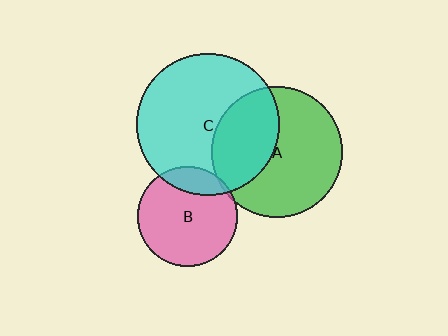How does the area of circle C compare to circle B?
Approximately 2.0 times.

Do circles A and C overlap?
Yes.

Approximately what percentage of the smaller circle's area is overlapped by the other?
Approximately 35%.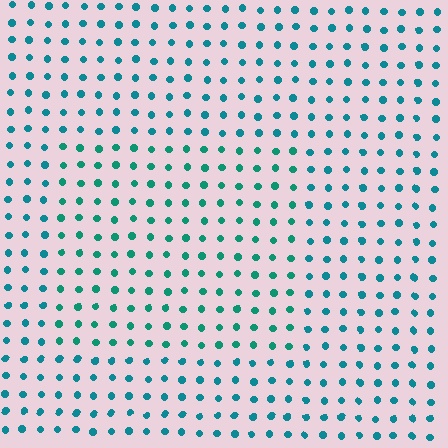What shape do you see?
I see a rectangle.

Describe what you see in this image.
The image is filled with small teal elements in a uniform arrangement. A rectangle-shaped region is visible where the elements are tinted to a slightly different hue, forming a subtle color boundary.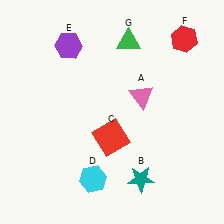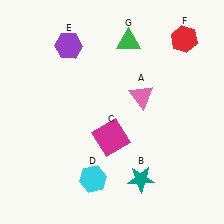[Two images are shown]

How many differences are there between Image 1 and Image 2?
There is 1 difference between the two images.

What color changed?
The square (C) changed from red in Image 1 to magenta in Image 2.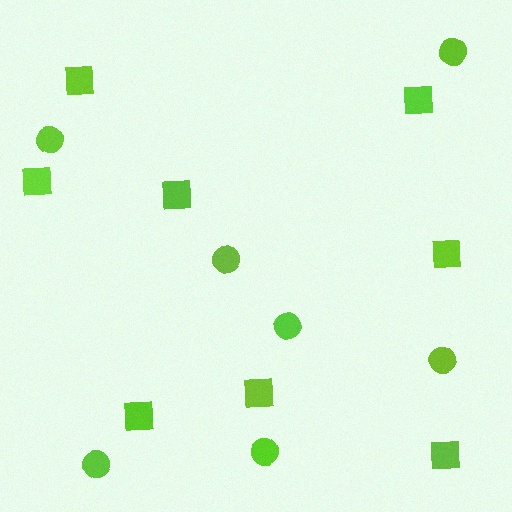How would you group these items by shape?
There are 2 groups: one group of circles (7) and one group of squares (8).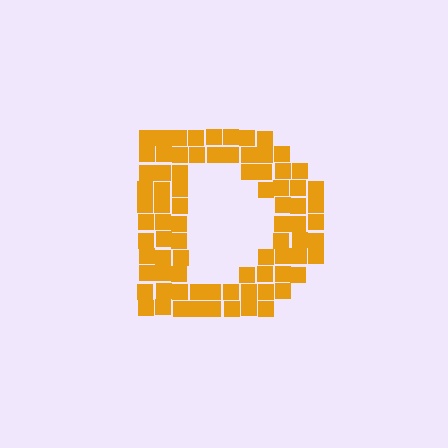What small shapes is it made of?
It is made of small squares.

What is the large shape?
The large shape is the letter D.